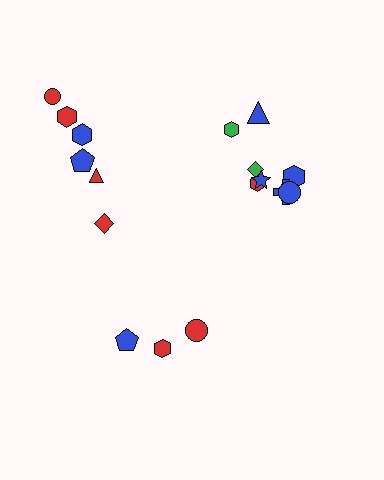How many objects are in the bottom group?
There are 3 objects.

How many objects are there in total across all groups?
There are 17 objects.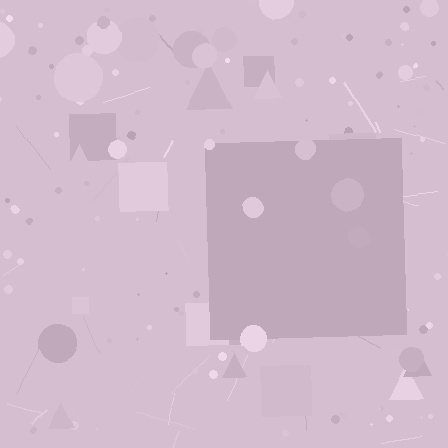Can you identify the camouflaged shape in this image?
The camouflaged shape is a square.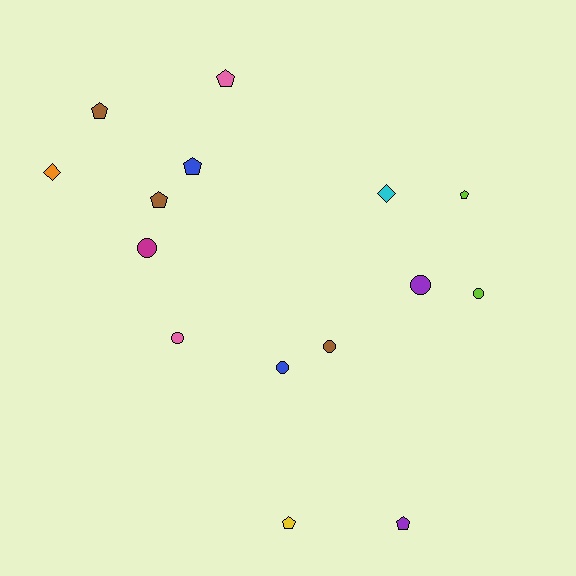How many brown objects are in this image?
There are 3 brown objects.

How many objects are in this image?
There are 15 objects.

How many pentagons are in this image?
There are 7 pentagons.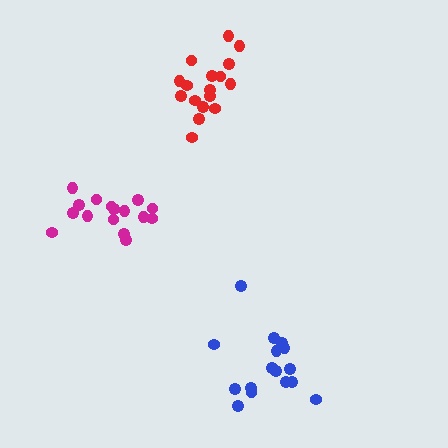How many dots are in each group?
Group 1: 17 dots, Group 2: 16 dots, Group 3: 16 dots (49 total).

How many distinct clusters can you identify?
There are 3 distinct clusters.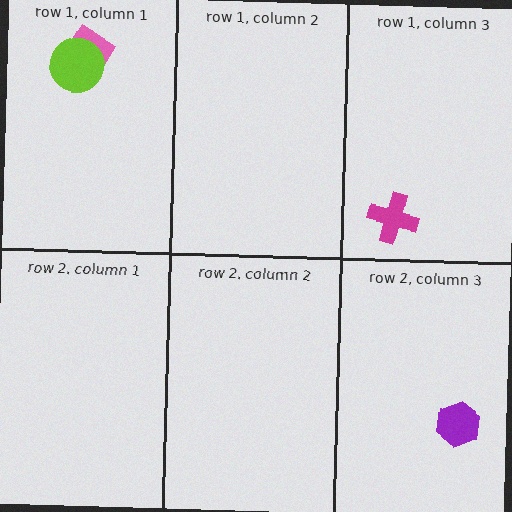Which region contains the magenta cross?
The row 1, column 3 region.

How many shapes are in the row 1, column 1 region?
2.